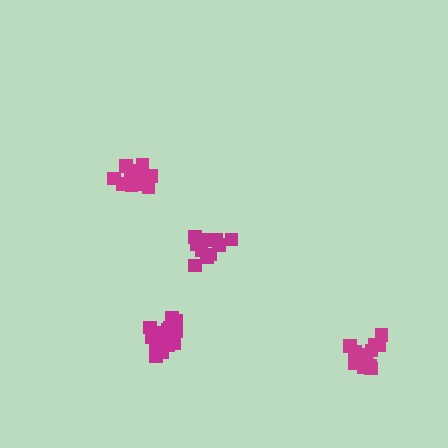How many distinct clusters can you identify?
There are 4 distinct clusters.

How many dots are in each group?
Group 1: 11 dots, Group 2: 16 dots, Group 3: 17 dots, Group 4: 12 dots (56 total).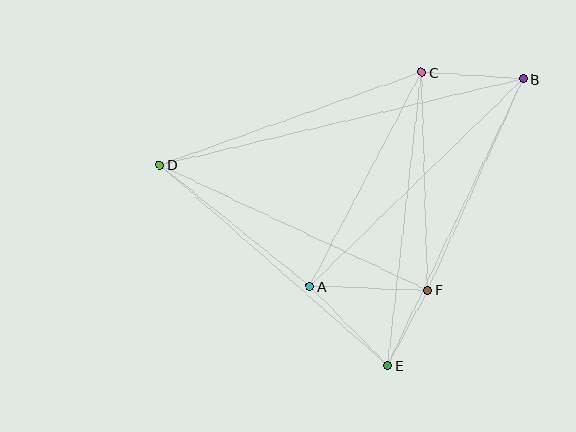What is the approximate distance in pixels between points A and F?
The distance between A and F is approximately 118 pixels.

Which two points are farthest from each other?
Points B and D are farthest from each other.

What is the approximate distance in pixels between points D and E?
The distance between D and E is approximately 304 pixels.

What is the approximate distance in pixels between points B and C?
The distance between B and C is approximately 102 pixels.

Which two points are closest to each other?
Points E and F are closest to each other.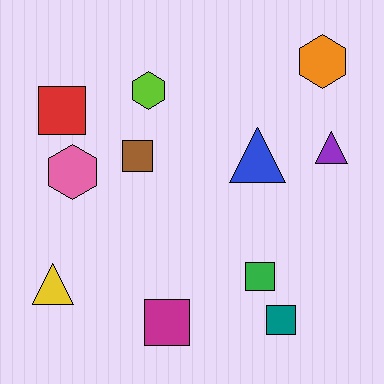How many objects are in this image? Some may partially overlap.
There are 11 objects.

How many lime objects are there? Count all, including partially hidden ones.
There is 1 lime object.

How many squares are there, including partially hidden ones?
There are 5 squares.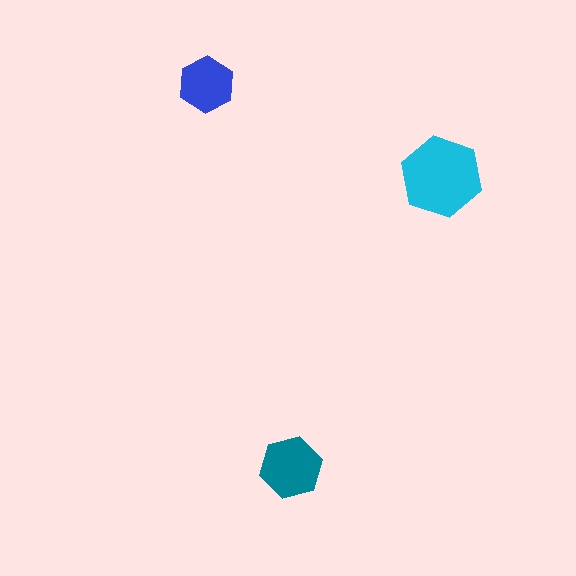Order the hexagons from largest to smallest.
the cyan one, the teal one, the blue one.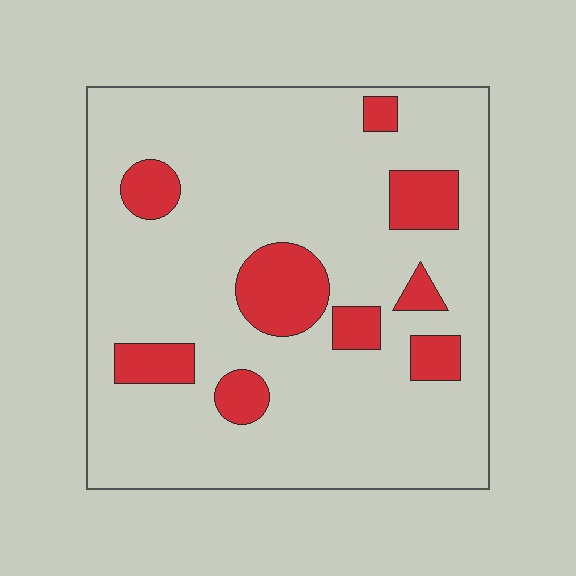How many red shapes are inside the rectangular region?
9.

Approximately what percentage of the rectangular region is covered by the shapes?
Approximately 15%.